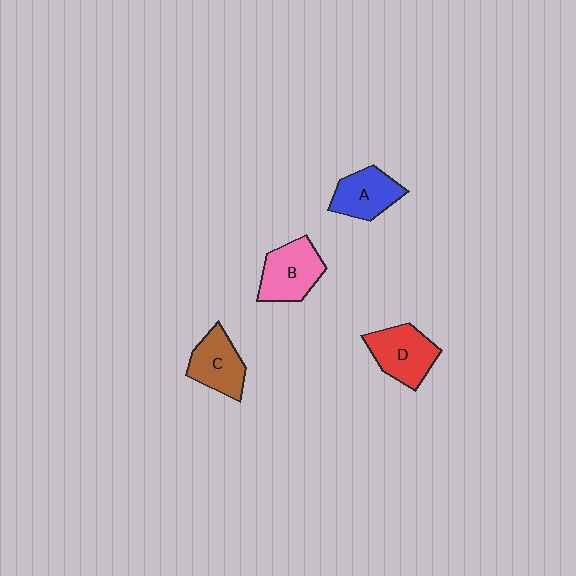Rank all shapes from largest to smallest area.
From largest to smallest: D (red), B (pink), C (brown), A (blue).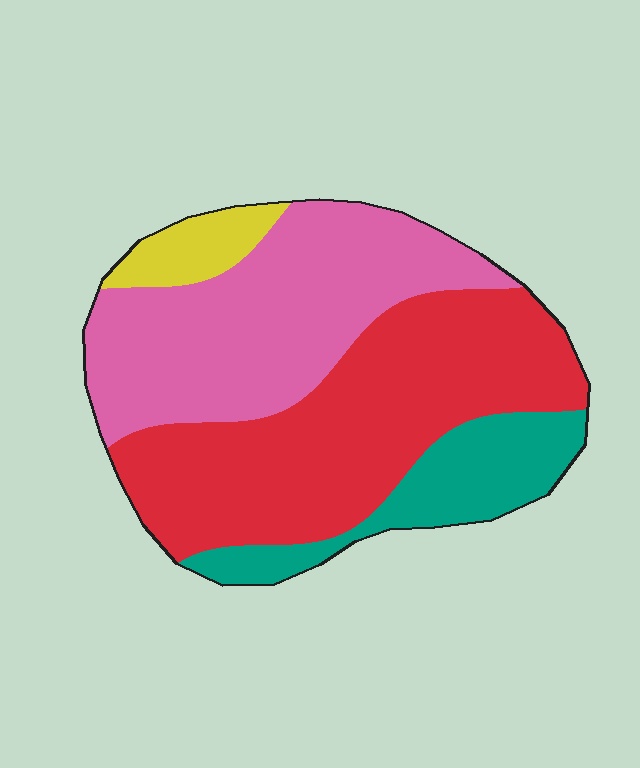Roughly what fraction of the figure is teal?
Teal takes up about one sixth (1/6) of the figure.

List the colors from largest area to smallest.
From largest to smallest: red, pink, teal, yellow.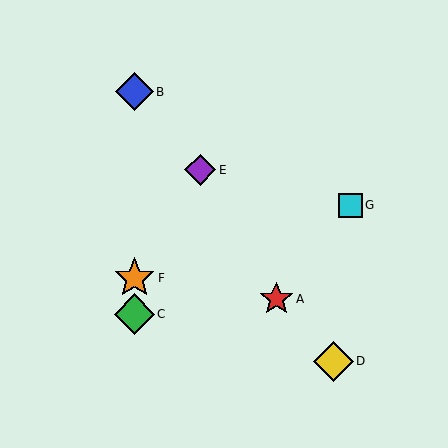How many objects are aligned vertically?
3 objects (B, C, F) are aligned vertically.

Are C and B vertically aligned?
Yes, both are at x≈134.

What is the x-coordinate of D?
Object D is at x≈333.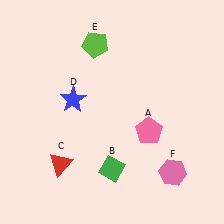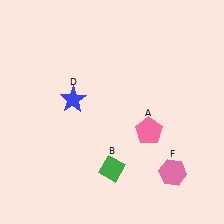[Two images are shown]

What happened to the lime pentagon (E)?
The lime pentagon (E) was removed in Image 2. It was in the top-left area of Image 1.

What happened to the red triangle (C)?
The red triangle (C) was removed in Image 2. It was in the bottom-left area of Image 1.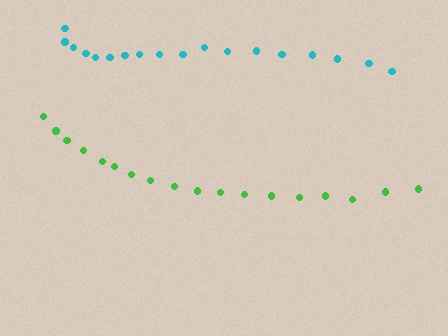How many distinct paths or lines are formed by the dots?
There are 2 distinct paths.